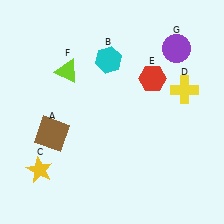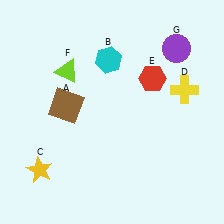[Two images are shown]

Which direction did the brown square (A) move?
The brown square (A) moved up.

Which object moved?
The brown square (A) moved up.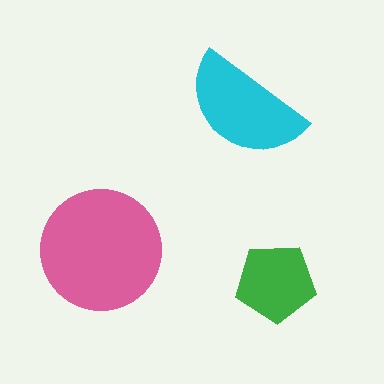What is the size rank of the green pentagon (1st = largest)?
3rd.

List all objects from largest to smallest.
The pink circle, the cyan semicircle, the green pentagon.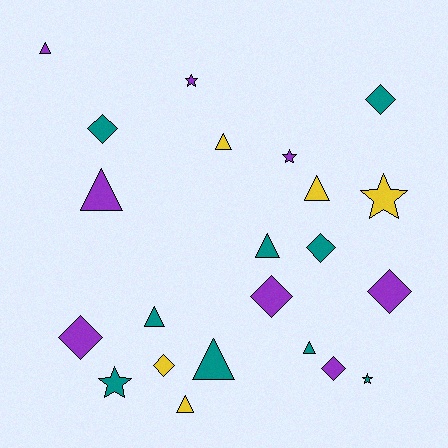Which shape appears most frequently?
Triangle, with 9 objects.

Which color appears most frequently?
Teal, with 9 objects.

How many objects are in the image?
There are 22 objects.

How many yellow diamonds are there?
There is 1 yellow diamond.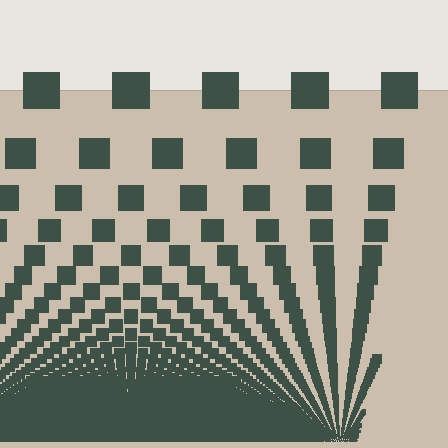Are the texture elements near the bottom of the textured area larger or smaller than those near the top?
Smaller. The gradient is inverted — elements near the bottom are smaller and denser.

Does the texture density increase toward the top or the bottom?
Density increases toward the bottom.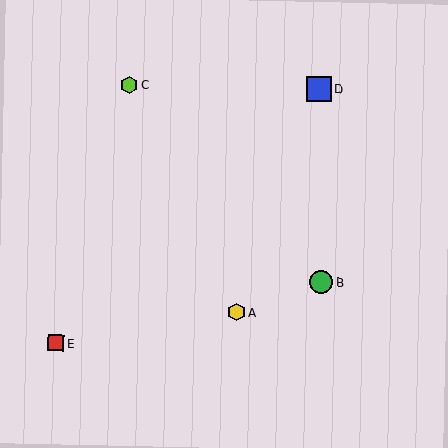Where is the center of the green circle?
The center of the green circle is at (321, 282).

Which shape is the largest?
The blue square (labeled D) is the largest.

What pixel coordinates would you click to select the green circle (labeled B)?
Click at (321, 282) to select the green circle B.